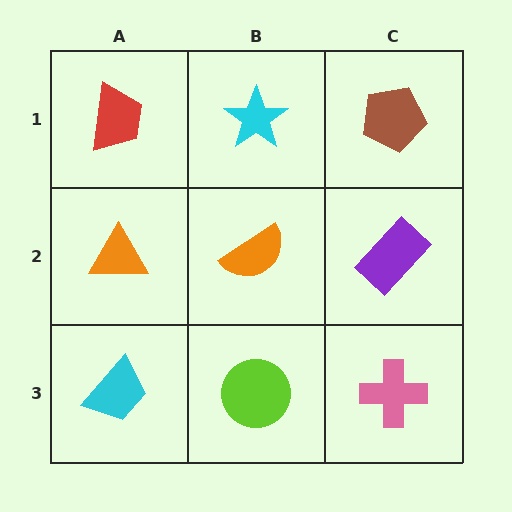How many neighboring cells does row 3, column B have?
3.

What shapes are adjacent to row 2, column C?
A brown pentagon (row 1, column C), a pink cross (row 3, column C), an orange semicircle (row 2, column B).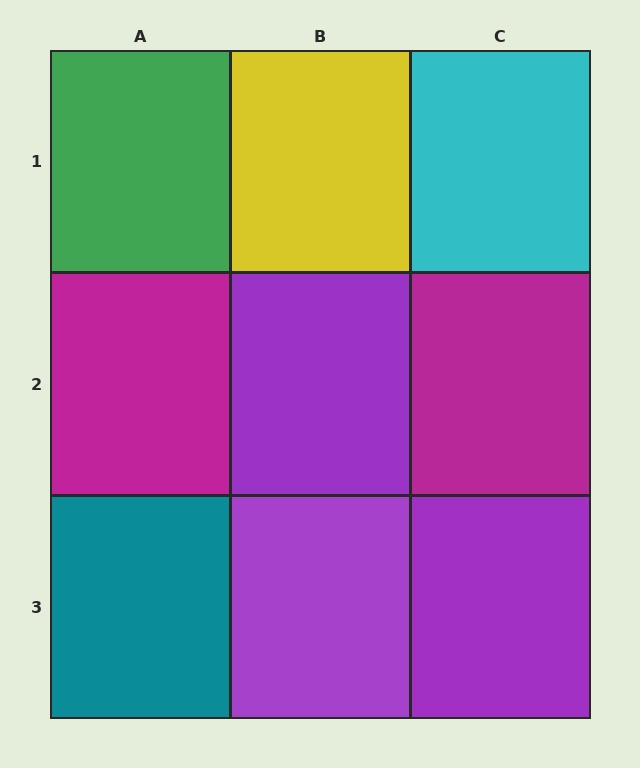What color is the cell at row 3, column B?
Purple.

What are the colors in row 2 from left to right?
Magenta, purple, magenta.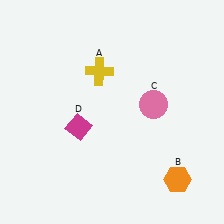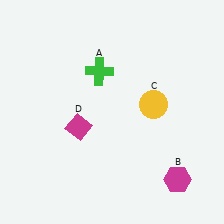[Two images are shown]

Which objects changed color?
A changed from yellow to green. B changed from orange to magenta. C changed from pink to yellow.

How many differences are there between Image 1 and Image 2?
There are 3 differences between the two images.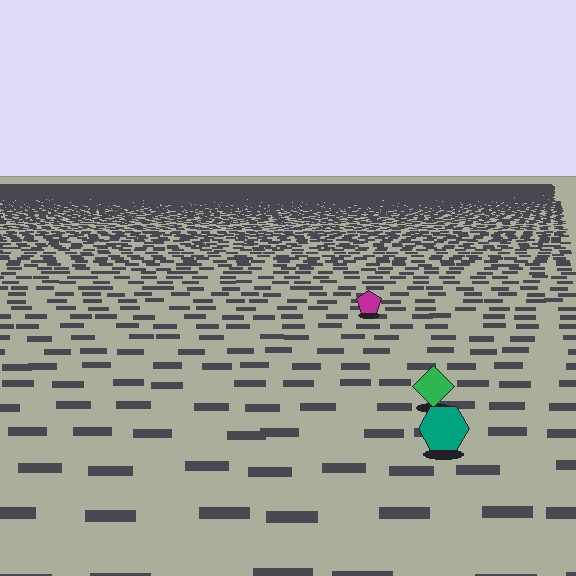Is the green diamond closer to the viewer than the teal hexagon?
No. The teal hexagon is closer — you can tell from the texture gradient: the ground texture is coarser near it.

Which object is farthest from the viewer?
The magenta pentagon is farthest from the viewer. It appears smaller and the ground texture around it is denser.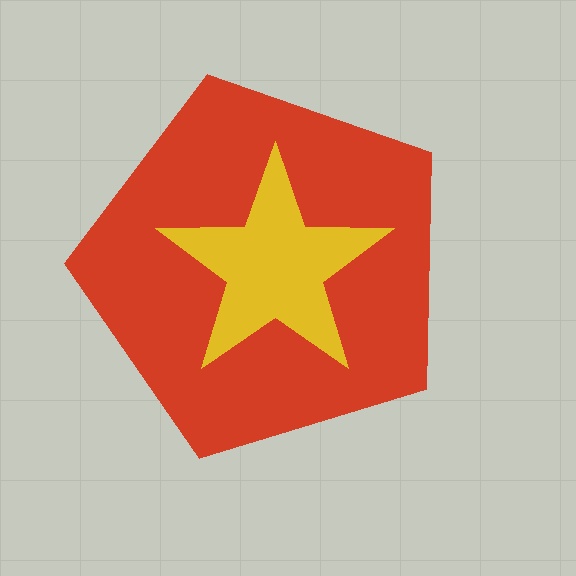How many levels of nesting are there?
2.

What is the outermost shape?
The red pentagon.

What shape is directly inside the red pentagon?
The yellow star.